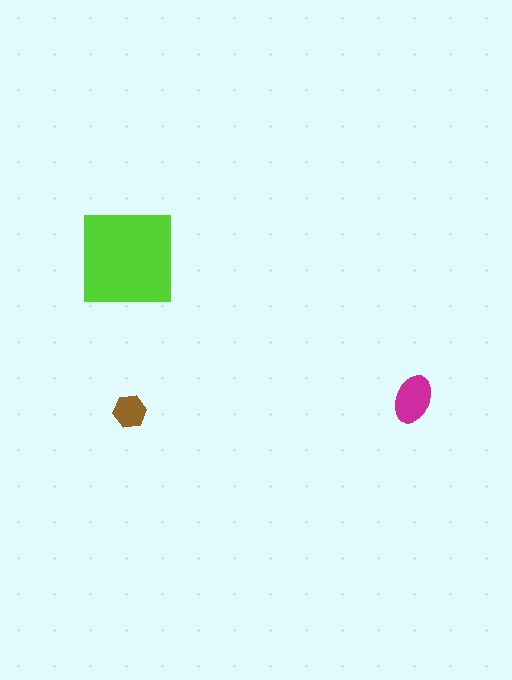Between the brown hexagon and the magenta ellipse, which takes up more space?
The magenta ellipse.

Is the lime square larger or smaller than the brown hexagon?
Larger.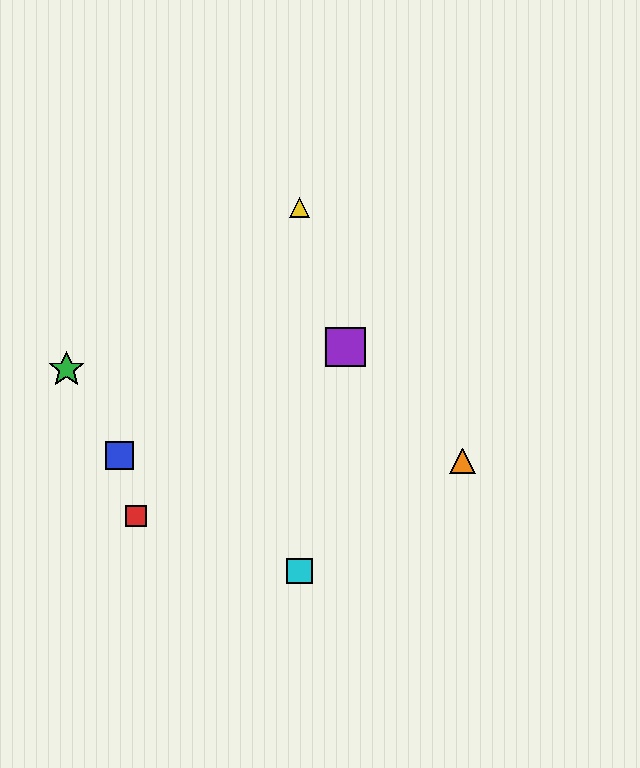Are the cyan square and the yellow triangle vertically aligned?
Yes, both are at x≈300.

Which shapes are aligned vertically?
The yellow triangle, the cyan square are aligned vertically.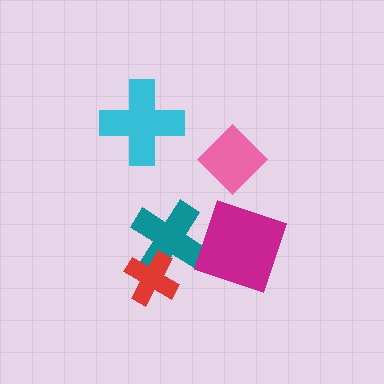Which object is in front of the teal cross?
The red cross is in front of the teal cross.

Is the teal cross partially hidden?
Yes, it is partially covered by another shape.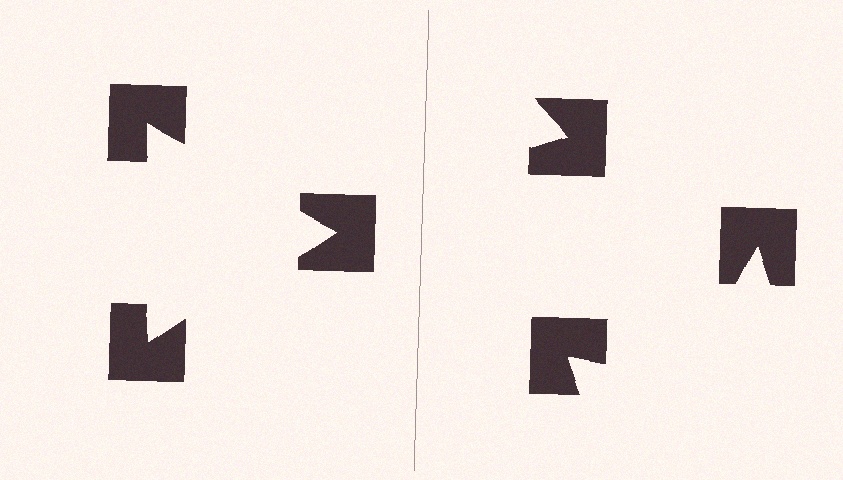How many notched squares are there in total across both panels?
6 — 3 on each side.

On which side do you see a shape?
An illusory triangle appears on the left side. On the right side the wedge cuts are rotated, so no coherent shape forms.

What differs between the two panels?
The notched squares are positioned identically on both sides; only the wedge orientations differ. On the left they align to a triangle; on the right they are misaligned.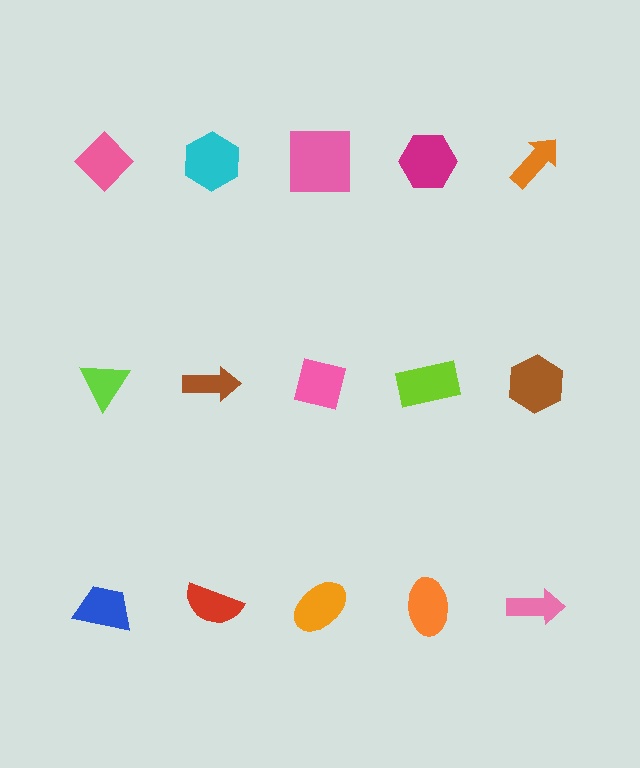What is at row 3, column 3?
An orange ellipse.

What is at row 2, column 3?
A pink square.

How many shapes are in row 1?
5 shapes.